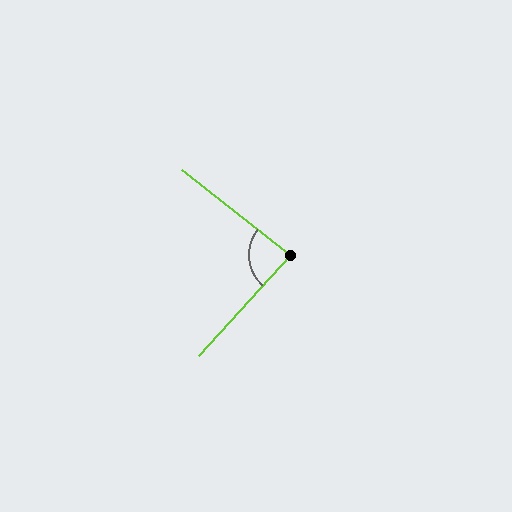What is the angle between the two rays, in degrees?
Approximately 86 degrees.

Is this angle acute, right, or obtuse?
It is approximately a right angle.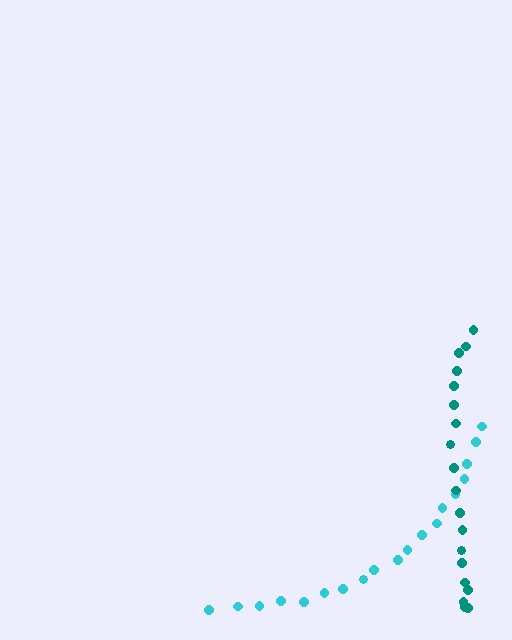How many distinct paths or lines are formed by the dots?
There are 2 distinct paths.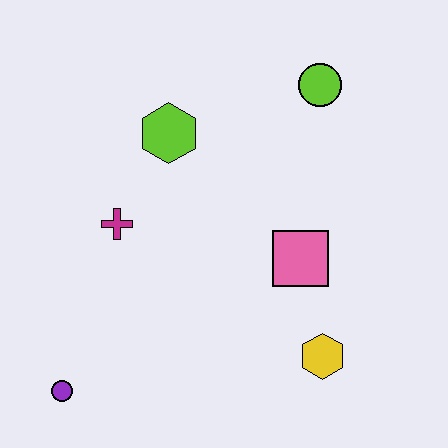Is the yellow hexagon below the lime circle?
Yes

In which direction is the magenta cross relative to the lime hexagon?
The magenta cross is below the lime hexagon.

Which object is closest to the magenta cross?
The lime hexagon is closest to the magenta cross.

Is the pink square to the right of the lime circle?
No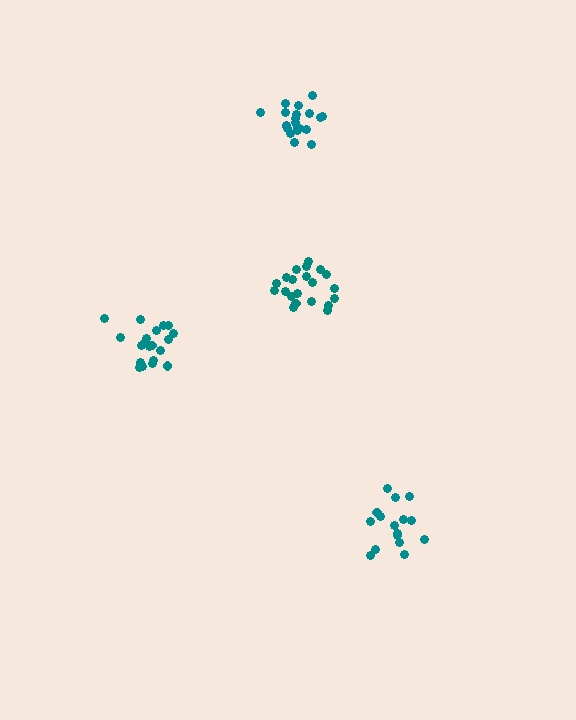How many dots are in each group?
Group 1: 16 dots, Group 2: 21 dots, Group 3: 20 dots, Group 4: 21 dots (78 total).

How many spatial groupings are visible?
There are 4 spatial groupings.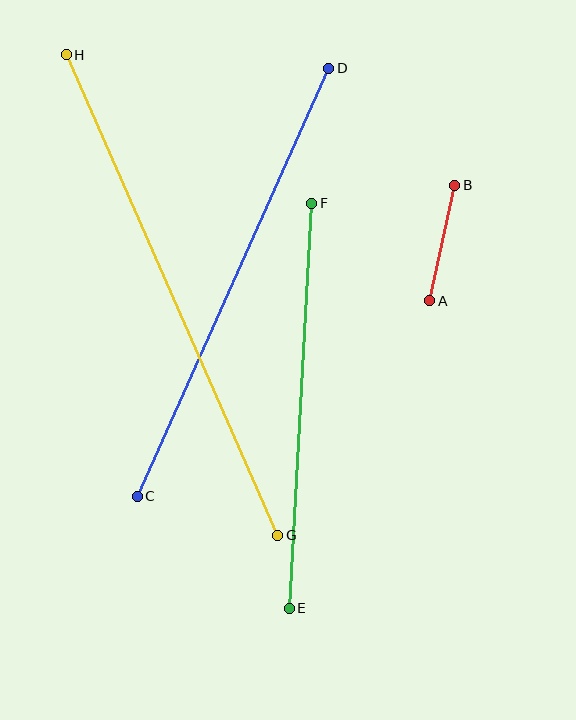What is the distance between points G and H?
The distance is approximately 525 pixels.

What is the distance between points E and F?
The distance is approximately 406 pixels.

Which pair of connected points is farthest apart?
Points G and H are farthest apart.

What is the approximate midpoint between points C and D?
The midpoint is at approximately (233, 282) pixels.